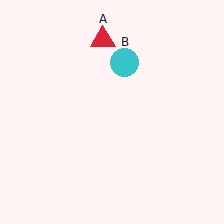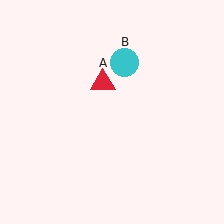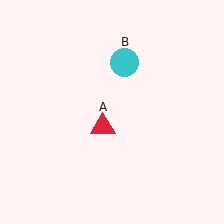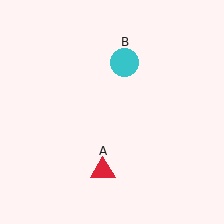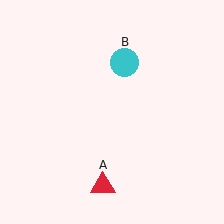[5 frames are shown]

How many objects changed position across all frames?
1 object changed position: red triangle (object A).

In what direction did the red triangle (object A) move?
The red triangle (object A) moved down.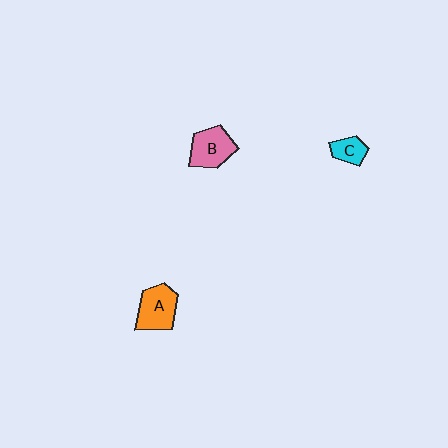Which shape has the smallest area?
Shape C (cyan).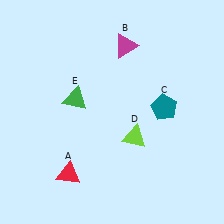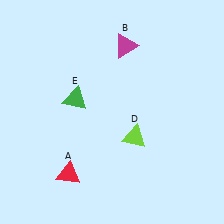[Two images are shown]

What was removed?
The teal pentagon (C) was removed in Image 2.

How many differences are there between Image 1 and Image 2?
There is 1 difference between the two images.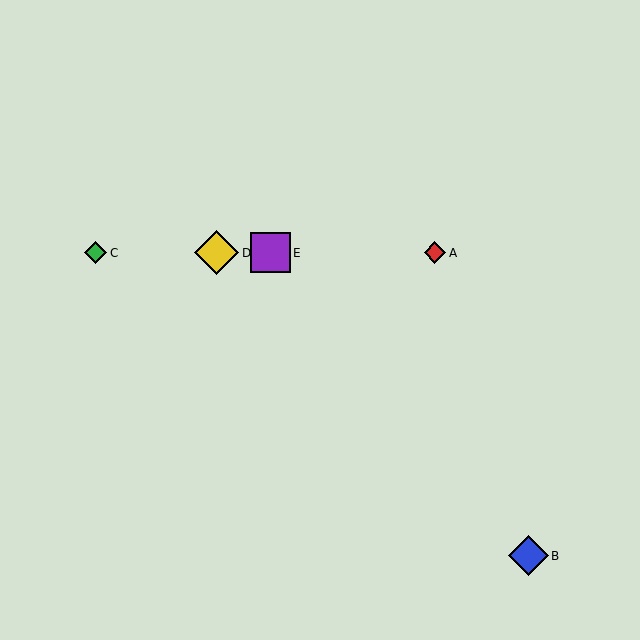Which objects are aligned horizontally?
Objects A, C, D, E are aligned horizontally.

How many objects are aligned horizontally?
4 objects (A, C, D, E) are aligned horizontally.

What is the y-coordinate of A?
Object A is at y≈253.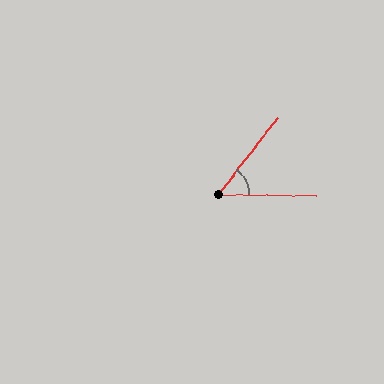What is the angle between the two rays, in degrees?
Approximately 53 degrees.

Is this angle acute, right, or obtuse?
It is acute.